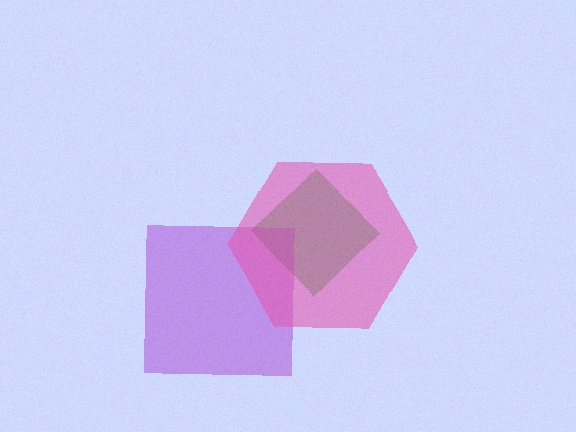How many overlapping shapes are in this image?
There are 3 overlapping shapes in the image.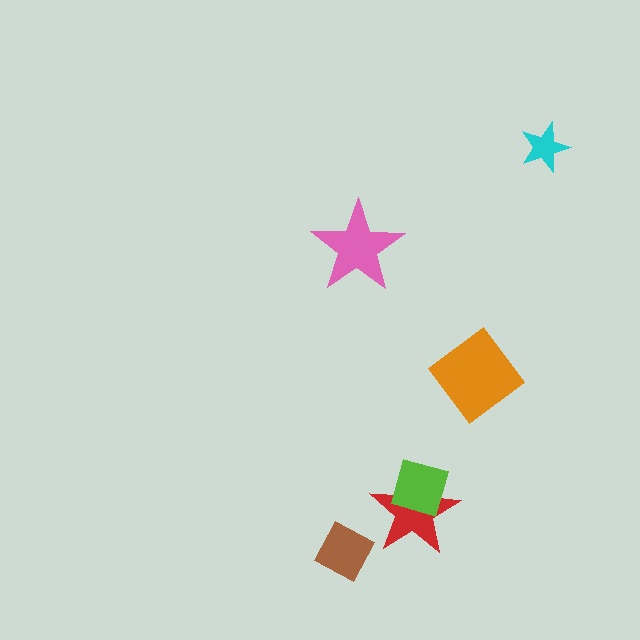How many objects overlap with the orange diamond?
0 objects overlap with the orange diamond.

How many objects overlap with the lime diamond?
1 object overlaps with the lime diamond.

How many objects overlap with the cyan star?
0 objects overlap with the cyan star.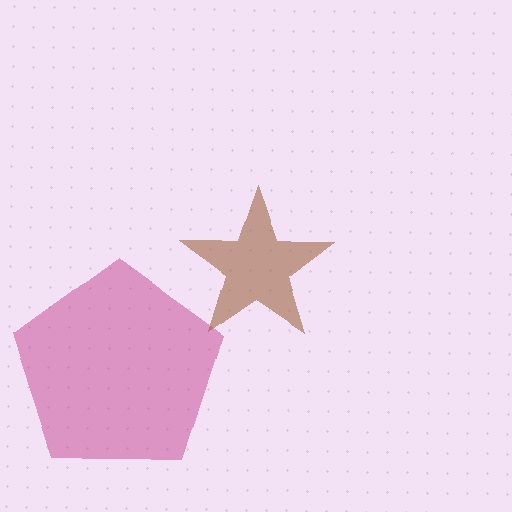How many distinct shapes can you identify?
There are 2 distinct shapes: a magenta pentagon, a brown star.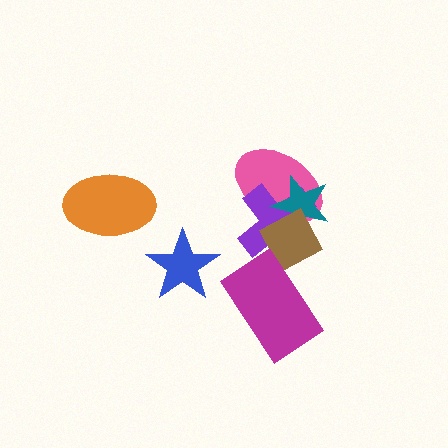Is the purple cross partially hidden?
Yes, it is partially covered by another shape.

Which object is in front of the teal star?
The brown diamond is in front of the teal star.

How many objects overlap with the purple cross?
3 objects overlap with the purple cross.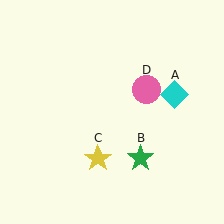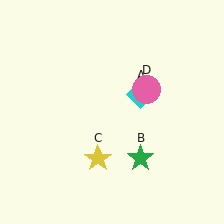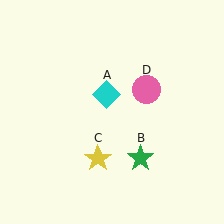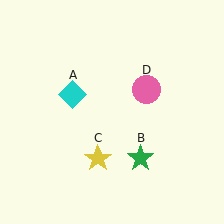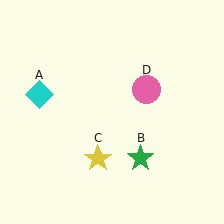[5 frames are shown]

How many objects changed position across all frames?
1 object changed position: cyan diamond (object A).